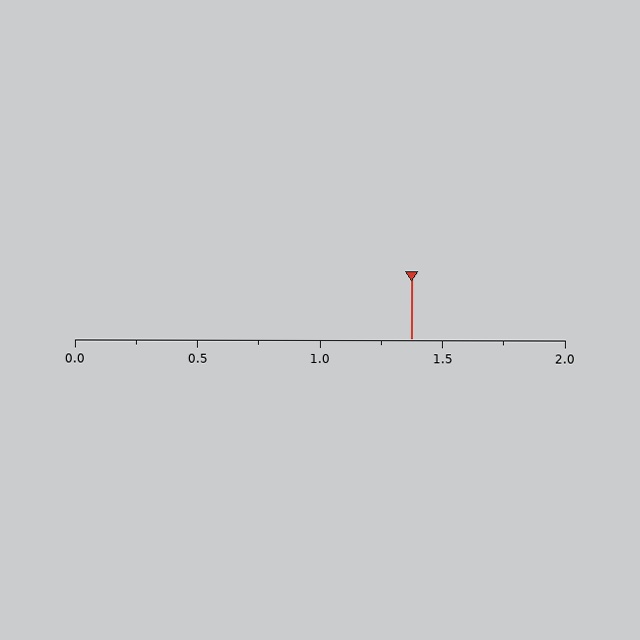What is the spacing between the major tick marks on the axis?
The major ticks are spaced 0.5 apart.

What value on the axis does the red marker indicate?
The marker indicates approximately 1.38.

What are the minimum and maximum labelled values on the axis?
The axis runs from 0.0 to 2.0.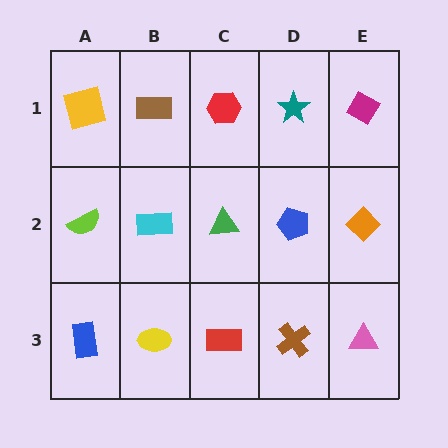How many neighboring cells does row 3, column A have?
2.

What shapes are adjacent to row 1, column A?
A lime semicircle (row 2, column A), a brown rectangle (row 1, column B).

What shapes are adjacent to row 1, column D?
A blue pentagon (row 2, column D), a red hexagon (row 1, column C), a magenta diamond (row 1, column E).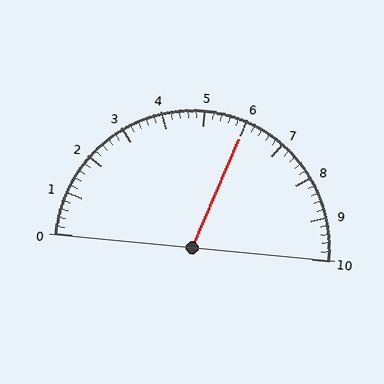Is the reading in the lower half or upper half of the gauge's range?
The reading is in the upper half of the range (0 to 10).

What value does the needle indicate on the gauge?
The needle indicates approximately 6.0.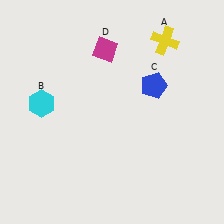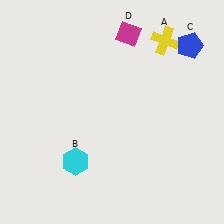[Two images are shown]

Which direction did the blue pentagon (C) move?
The blue pentagon (C) moved up.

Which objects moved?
The objects that moved are: the cyan hexagon (B), the blue pentagon (C), the magenta diamond (D).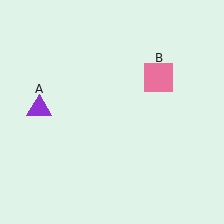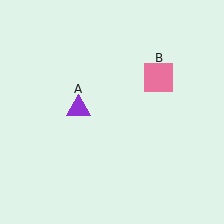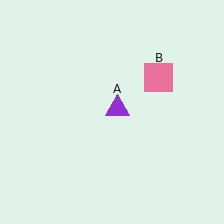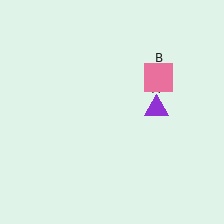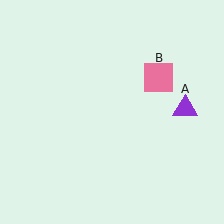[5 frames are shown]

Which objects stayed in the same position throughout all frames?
Pink square (object B) remained stationary.